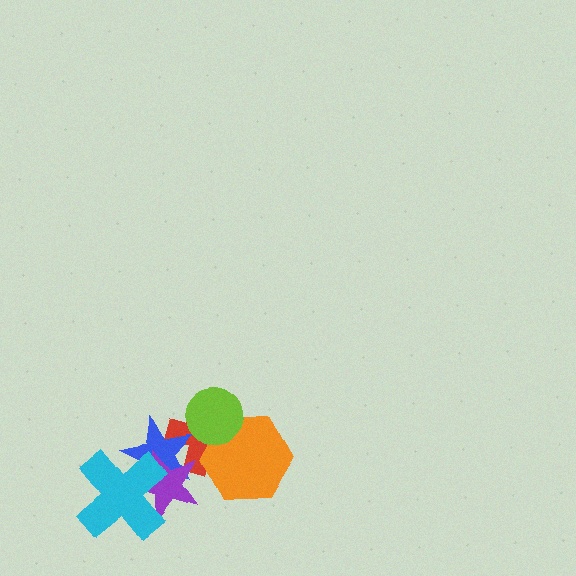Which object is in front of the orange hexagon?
The lime circle is in front of the orange hexagon.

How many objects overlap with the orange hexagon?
2 objects overlap with the orange hexagon.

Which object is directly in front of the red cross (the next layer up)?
The blue star is directly in front of the red cross.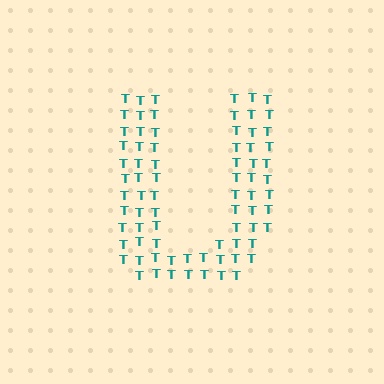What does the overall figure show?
The overall figure shows the letter U.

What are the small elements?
The small elements are letter T's.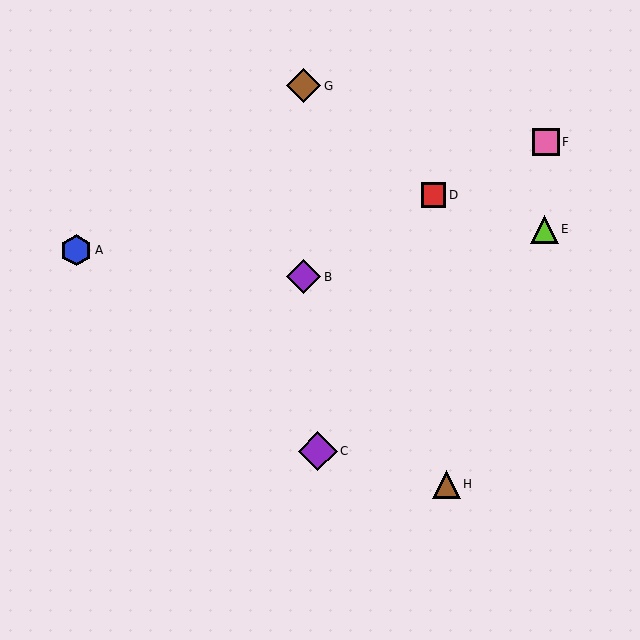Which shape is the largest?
The purple diamond (labeled C) is the largest.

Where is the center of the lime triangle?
The center of the lime triangle is at (544, 229).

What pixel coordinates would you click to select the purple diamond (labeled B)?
Click at (304, 277) to select the purple diamond B.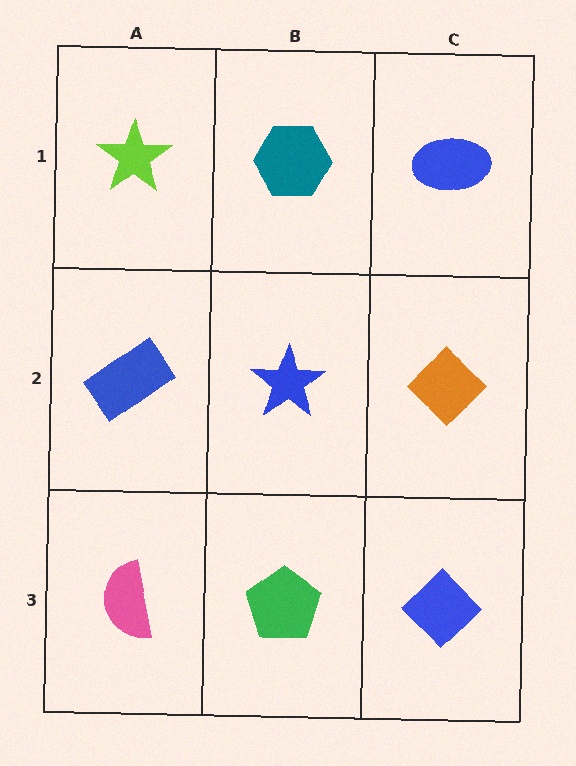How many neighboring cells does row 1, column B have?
3.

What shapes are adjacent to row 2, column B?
A teal hexagon (row 1, column B), a green pentagon (row 3, column B), a blue rectangle (row 2, column A), an orange diamond (row 2, column C).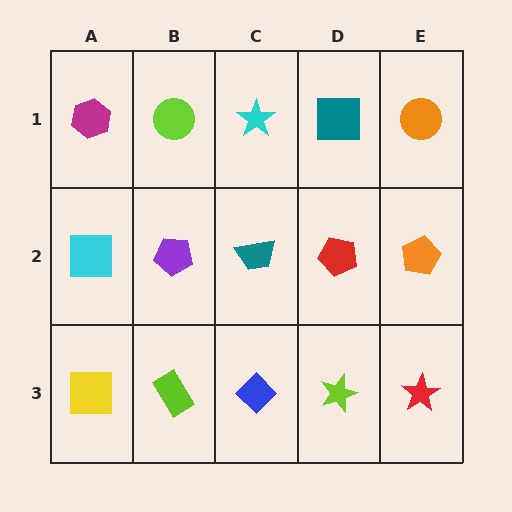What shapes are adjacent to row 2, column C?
A cyan star (row 1, column C), a blue diamond (row 3, column C), a purple pentagon (row 2, column B), a red pentagon (row 2, column D).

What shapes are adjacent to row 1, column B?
A purple pentagon (row 2, column B), a magenta hexagon (row 1, column A), a cyan star (row 1, column C).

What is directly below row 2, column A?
A yellow square.